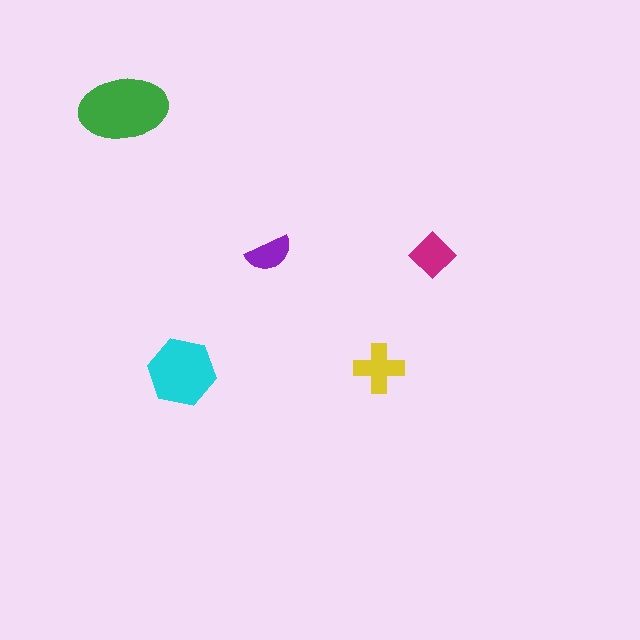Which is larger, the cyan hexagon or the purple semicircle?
The cyan hexagon.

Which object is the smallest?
The purple semicircle.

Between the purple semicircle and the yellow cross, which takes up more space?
The yellow cross.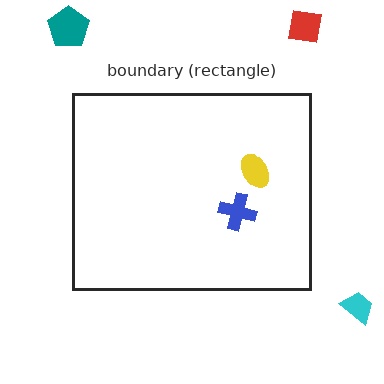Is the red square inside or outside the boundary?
Outside.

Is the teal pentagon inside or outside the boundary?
Outside.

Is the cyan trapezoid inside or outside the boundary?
Outside.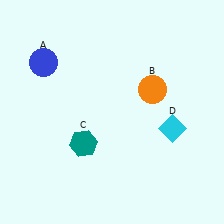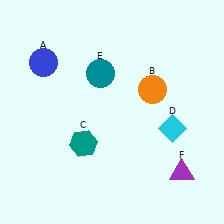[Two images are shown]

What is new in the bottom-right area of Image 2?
A purple triangle (F) was added in the bottom-right area of Image 2.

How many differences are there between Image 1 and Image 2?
There are 2 differences between the two images.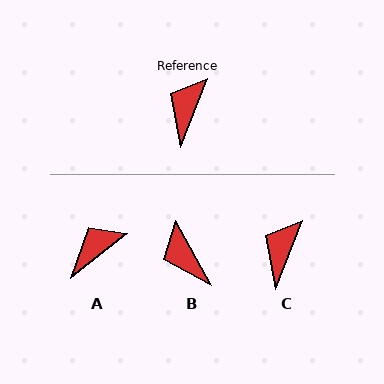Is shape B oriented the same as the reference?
No, it is off by about 51 degrees.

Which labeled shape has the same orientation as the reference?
C.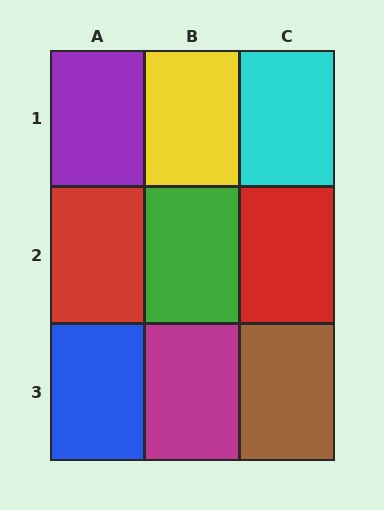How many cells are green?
1 cell is green.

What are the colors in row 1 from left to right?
Purple, yellow, cyan.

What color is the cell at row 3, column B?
Magenta.